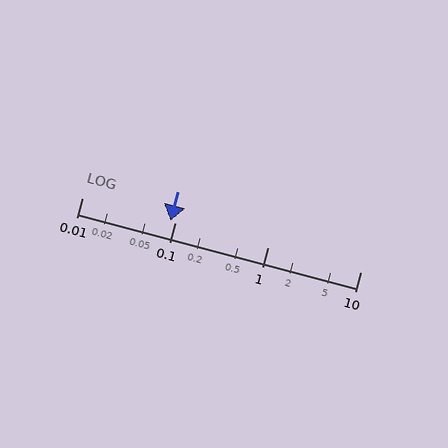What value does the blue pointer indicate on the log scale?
The pointer indicates approximately 0.09.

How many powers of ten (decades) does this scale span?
The scale spans 3 decades, from 0.01 to 10.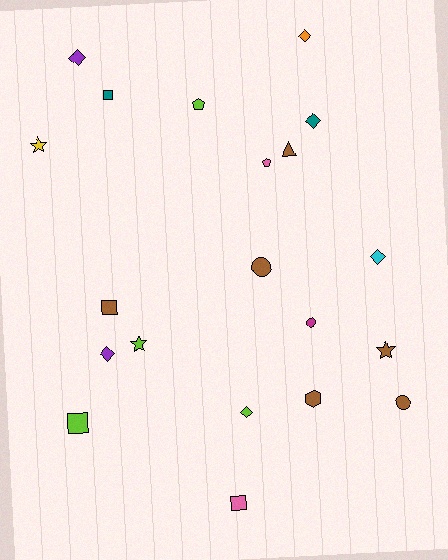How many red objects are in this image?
There are no red objects.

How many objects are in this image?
There are 20 objects.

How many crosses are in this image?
There are no crosses.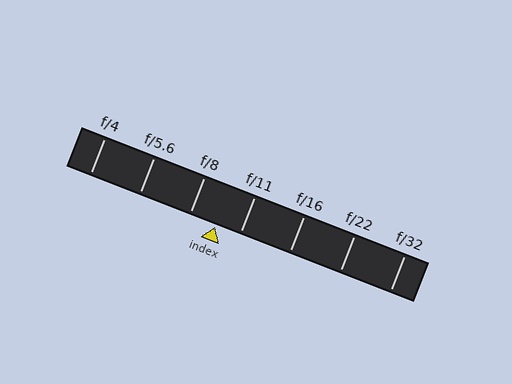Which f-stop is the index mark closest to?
The index mark is closest to f/11.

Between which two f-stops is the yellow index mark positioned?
The index mark is between f/8 and f/11.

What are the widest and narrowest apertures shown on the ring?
The widest aperture shown is f/4 and the narrowest is f/32.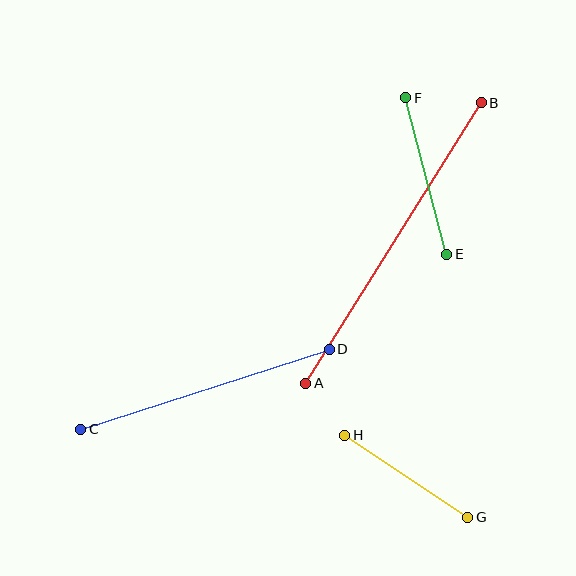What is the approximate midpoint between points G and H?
The midpoint is at approximately (406, 476) pixels.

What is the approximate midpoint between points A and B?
The midpoint is at approximately (394, 243) pixels.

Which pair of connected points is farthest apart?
Points A and B are farthest apart.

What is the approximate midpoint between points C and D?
The midpoint is at approximately (205, 389) pixels.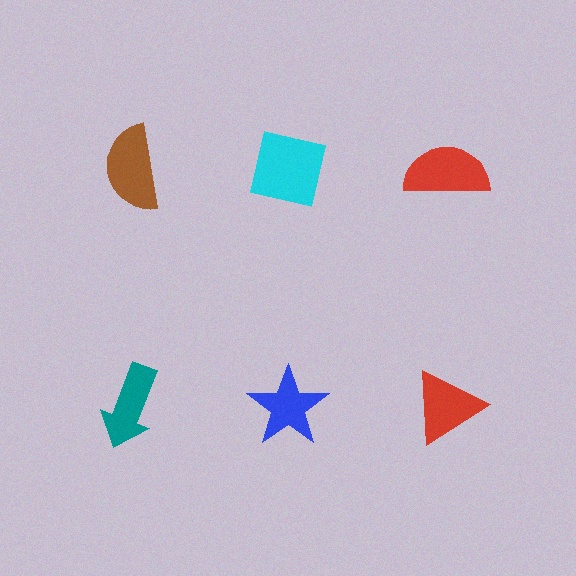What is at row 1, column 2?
A cyan square.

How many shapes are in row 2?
3 shapes.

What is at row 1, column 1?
A brown semicircle.